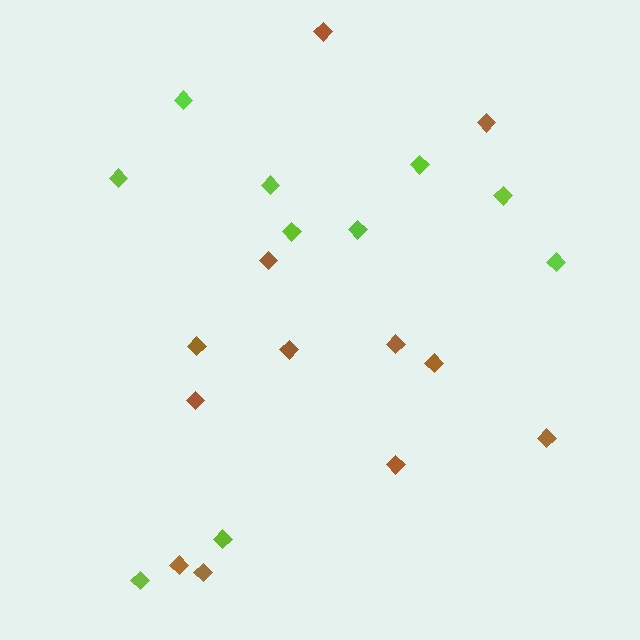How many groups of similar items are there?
There are 2 groups: one group of lime diamonds (10) and one group of brown diamonds (12).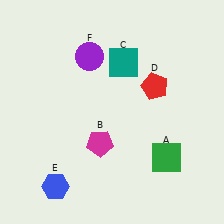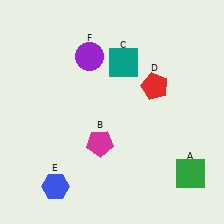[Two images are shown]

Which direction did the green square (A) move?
The green square (A) moved right.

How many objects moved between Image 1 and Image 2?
1 object moved between the two images.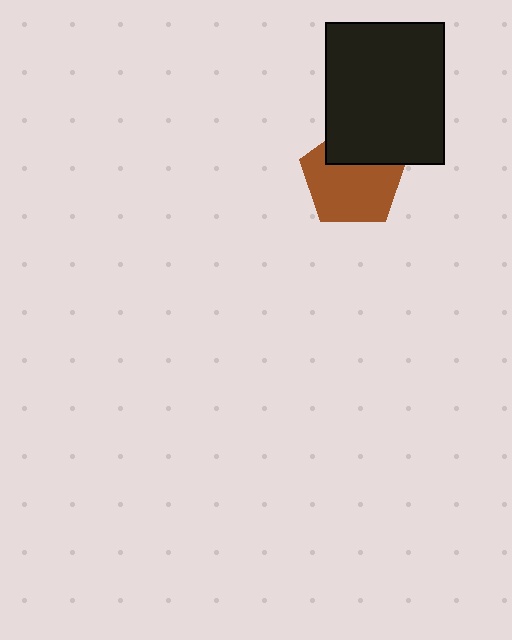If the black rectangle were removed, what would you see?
You would see the complete brown pentagon.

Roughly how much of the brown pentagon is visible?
Most of it is visible (roughly 69%).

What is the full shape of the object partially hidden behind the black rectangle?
The partially hidden object is a brown pentagon.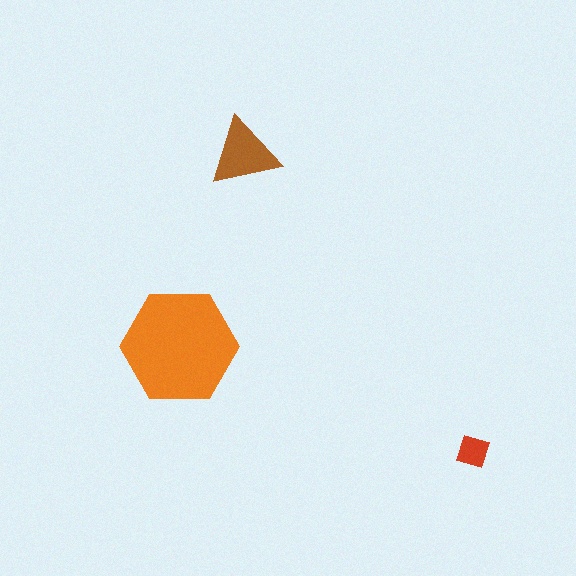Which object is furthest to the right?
The red diamond is rightmost.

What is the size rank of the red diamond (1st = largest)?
3rd.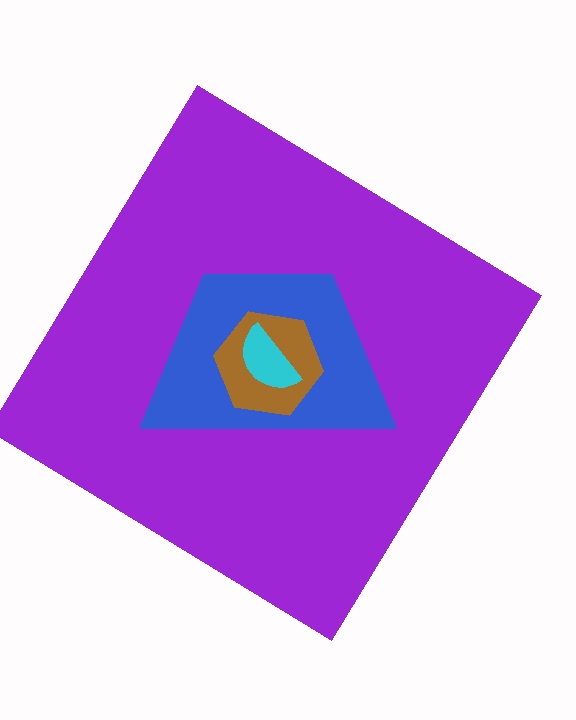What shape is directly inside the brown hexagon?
The cyan semicircle.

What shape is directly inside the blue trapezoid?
The brown hexagon.